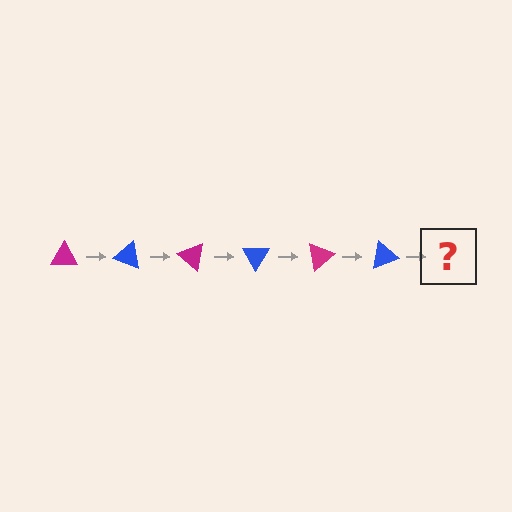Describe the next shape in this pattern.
It should be a magenta triangle, rotated 120 degrees from the start.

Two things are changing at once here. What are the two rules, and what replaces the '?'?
The two rules are that it rotates 20 degrees each step and the color cycles through magenta and blue. The '?' should be a magenta triangle, rotated 120 degrees from the start.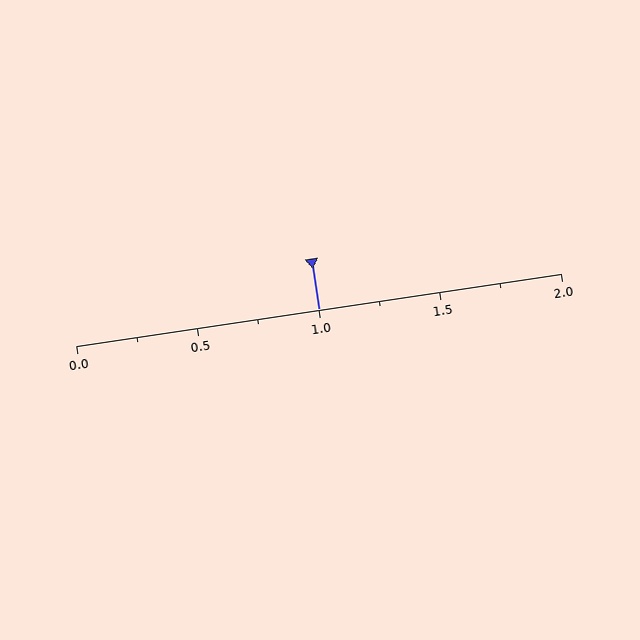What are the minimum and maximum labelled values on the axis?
The axis runs from 0.0 to 2.0.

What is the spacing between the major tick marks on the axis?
The major ticks are spaced 0.5 apart.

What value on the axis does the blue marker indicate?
The marker indicates approximately 1.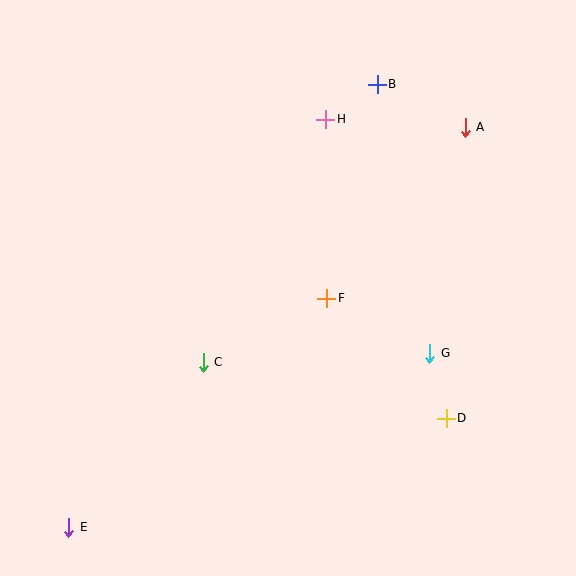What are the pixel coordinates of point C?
Point C is at (203, 362).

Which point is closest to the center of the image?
Point F at (327, 298) is closest to the center.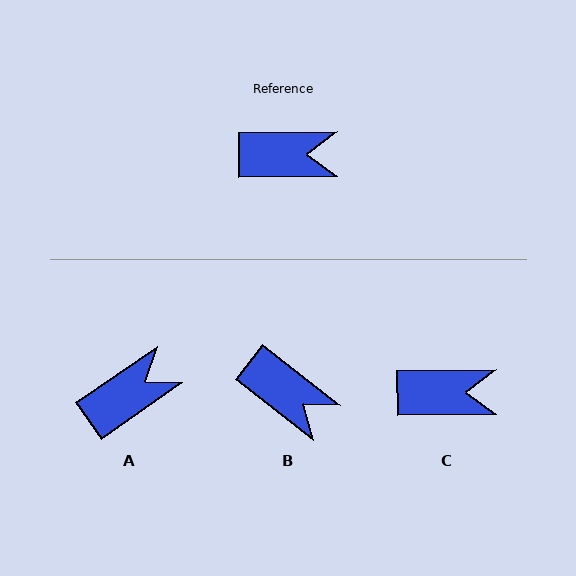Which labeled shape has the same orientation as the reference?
C.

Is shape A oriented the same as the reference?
No, it is off by about 34 degrees.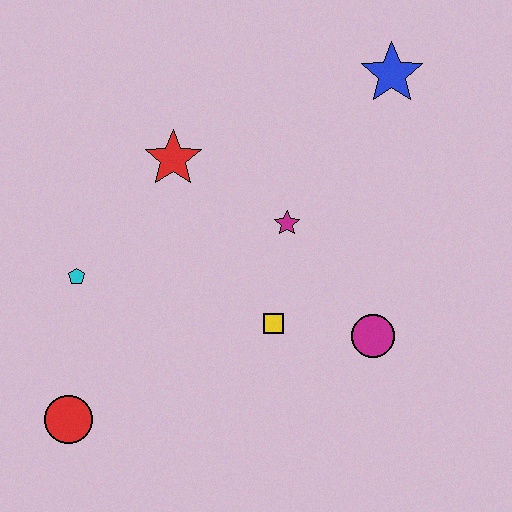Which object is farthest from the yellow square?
The blue star is farthest from the yellow square.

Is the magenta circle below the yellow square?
Yes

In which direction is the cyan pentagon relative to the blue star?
The cyan pentagon is to the left of the blue star.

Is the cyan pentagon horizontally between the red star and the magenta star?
No